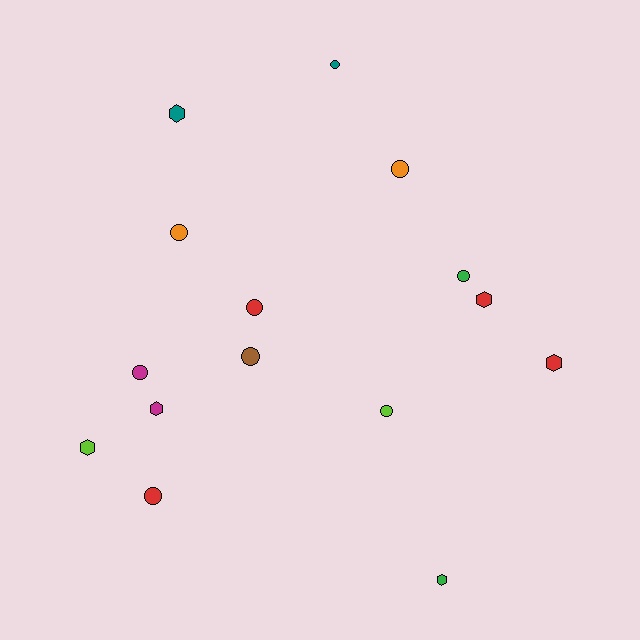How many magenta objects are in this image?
There are 2 magenta objects.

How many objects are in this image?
There are 15 objects.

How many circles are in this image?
There are 9 circles.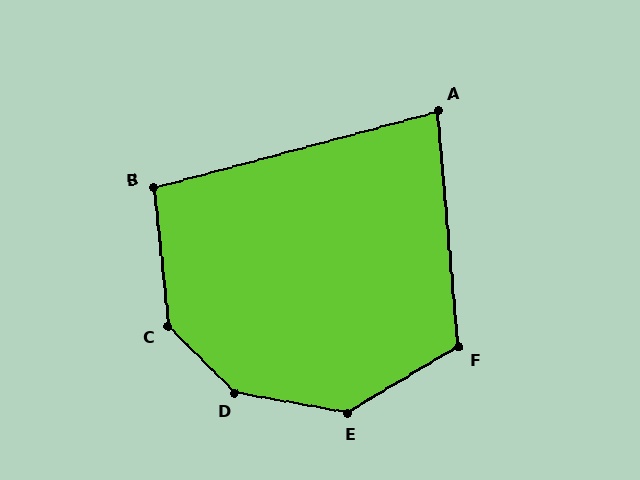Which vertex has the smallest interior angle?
A, at approximately 80 degrees.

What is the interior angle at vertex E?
Approximately 139 degrees (obtuse).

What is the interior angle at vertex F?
Approximately 116 degrees (obtuse).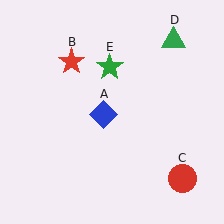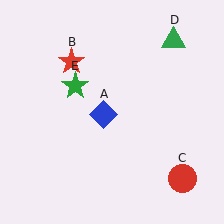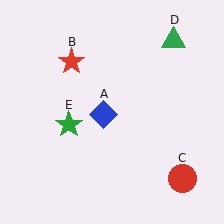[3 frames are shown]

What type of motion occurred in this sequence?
The green star (object E) rotated counterclockwise around the center of the scene.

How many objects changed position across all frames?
1 object changed position: green star (object E).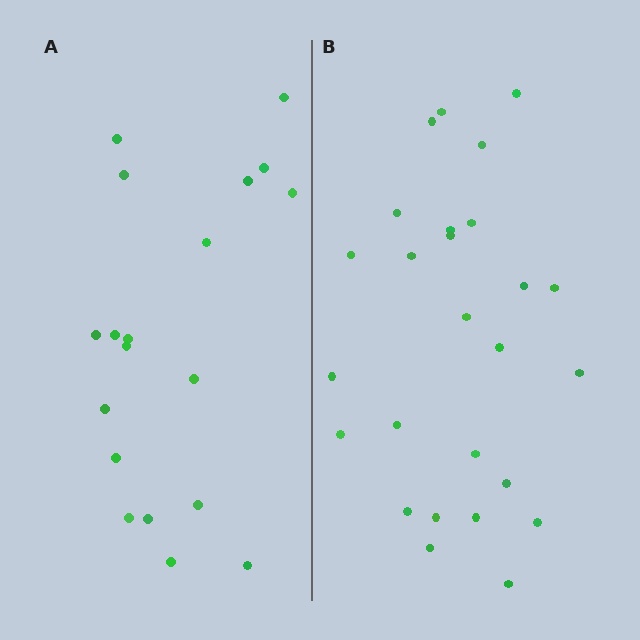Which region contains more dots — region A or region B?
Region B (the right region) has more dots.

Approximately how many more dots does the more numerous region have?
Region B has roughly 8 or so more dots than region A.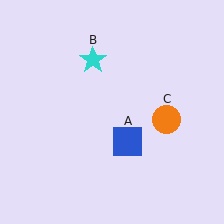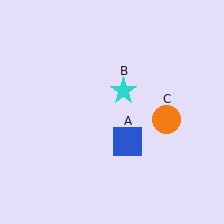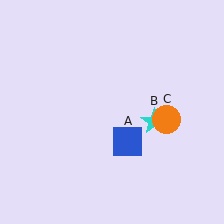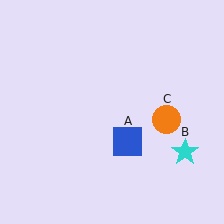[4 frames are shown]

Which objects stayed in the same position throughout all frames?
Blue square (object A) and orange circle (object C) remained stationary.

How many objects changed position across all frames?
1 object changed position: cyan star (object B).